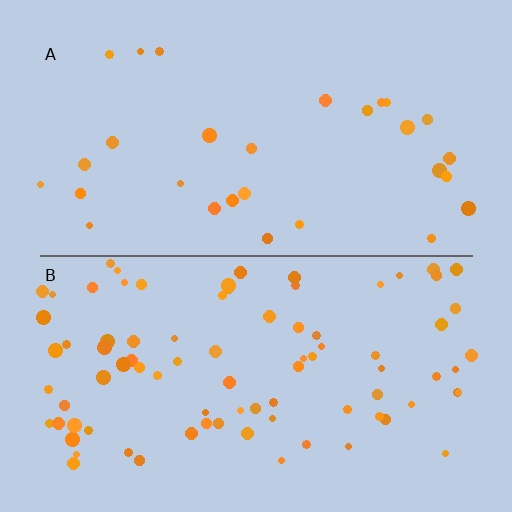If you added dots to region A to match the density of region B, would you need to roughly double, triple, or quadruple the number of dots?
Approximately triple.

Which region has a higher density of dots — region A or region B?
B (the bottom).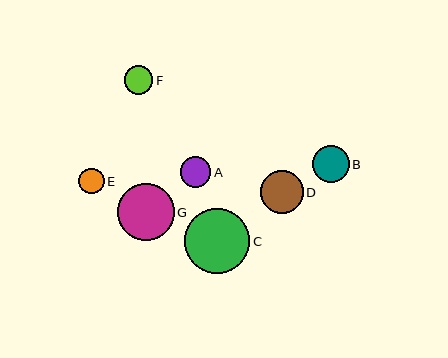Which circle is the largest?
Circle C is the largest with a size of approximately 65 pixels.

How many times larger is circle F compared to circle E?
Circle F is approximately 1.1 times the size of circle E.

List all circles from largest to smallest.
From largest to smallest: C, G, D, B, A, F, E.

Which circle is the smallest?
Circle E is the smallest with a size of approximately 25 pixels.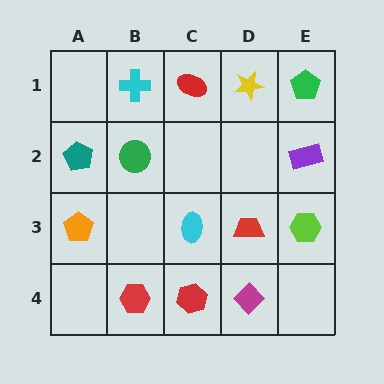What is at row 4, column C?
A red hexagon.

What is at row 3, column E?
A lime hexagon.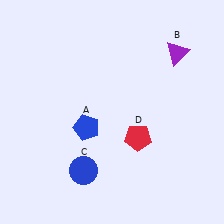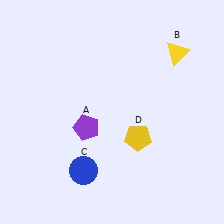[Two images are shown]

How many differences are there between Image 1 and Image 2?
There are 3 differences between the two images.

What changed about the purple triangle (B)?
In Image 1, B is purple. In Image 2, it changed to yellow.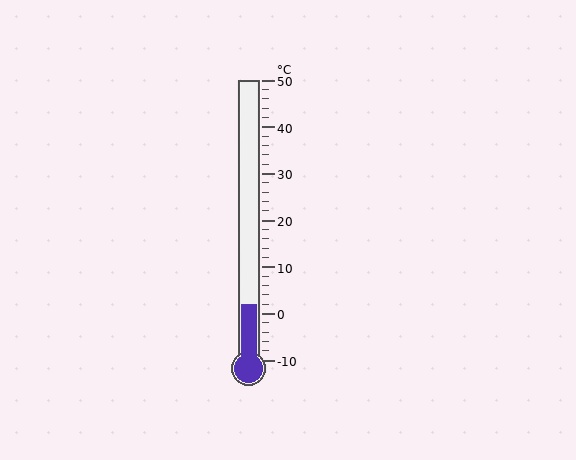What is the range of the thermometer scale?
The thermometer scale ranges from -10°C to 50°C.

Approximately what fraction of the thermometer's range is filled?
The thermometer is filled to approximately 20% of its range.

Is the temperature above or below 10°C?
The temperature is below 10°C.